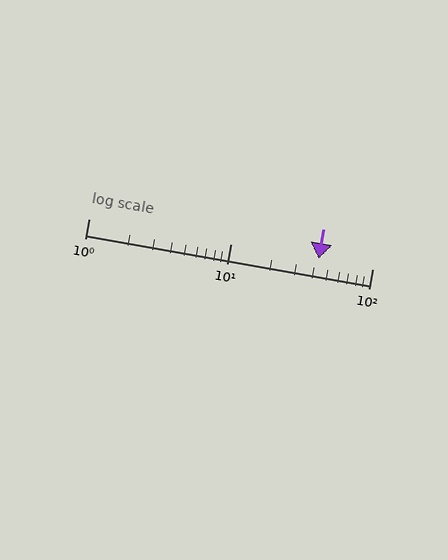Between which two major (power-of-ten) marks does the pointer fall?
The pointer is between 10 and 100.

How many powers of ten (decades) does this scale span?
The scale spans 2 decades, from 1 to 100.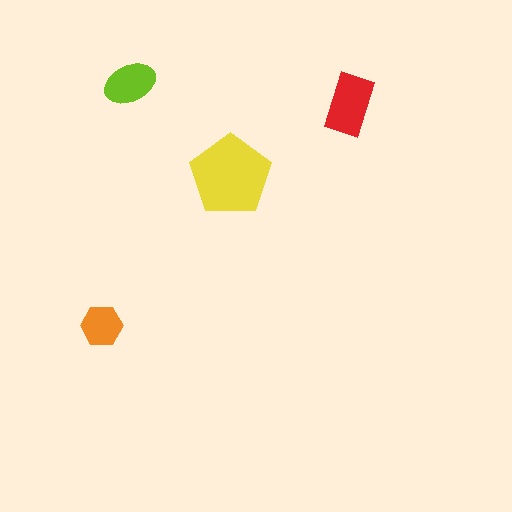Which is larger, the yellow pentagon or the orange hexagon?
The yellow pentagon.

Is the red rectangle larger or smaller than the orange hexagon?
Larger.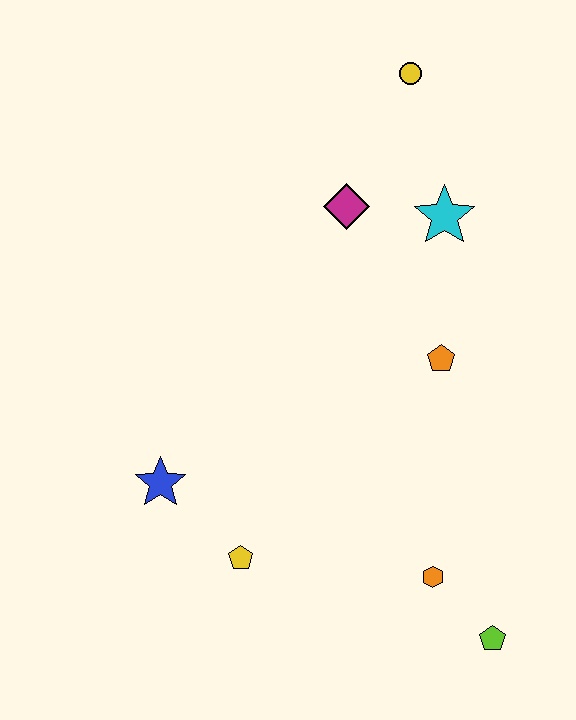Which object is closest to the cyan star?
The magenta diamond is closest to the cyan star.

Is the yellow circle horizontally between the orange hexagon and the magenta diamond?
Yes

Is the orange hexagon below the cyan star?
Yes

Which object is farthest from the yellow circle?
The lime pentagon is farthest from the yellow circle.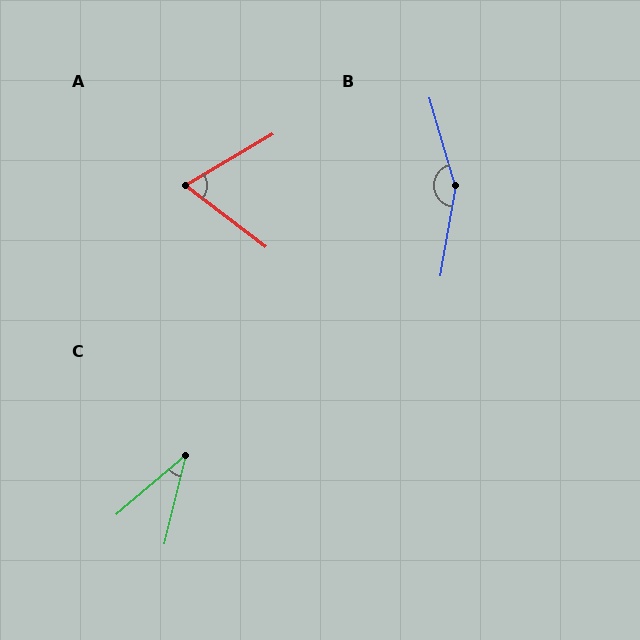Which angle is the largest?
B, at approximately 154 degrees.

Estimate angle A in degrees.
Approximately 68 degrees.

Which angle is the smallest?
C, at approximately 36 degrees.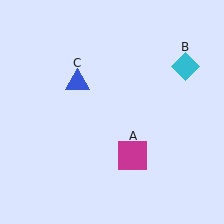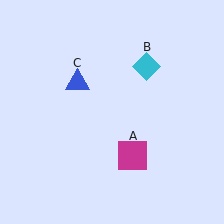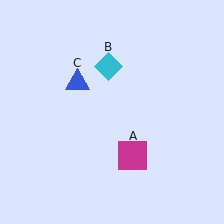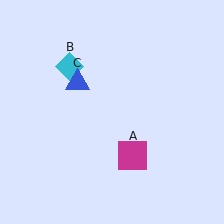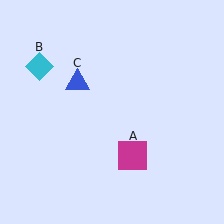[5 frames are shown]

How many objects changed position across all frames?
1 object changed position: cyan diamond (object B).